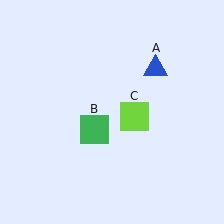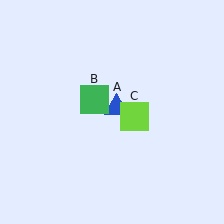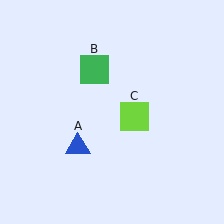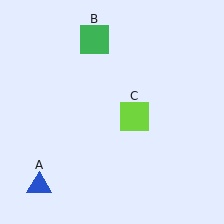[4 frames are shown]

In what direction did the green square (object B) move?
The green square (object B) moved up.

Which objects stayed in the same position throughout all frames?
Lime square (object C) remained stationary.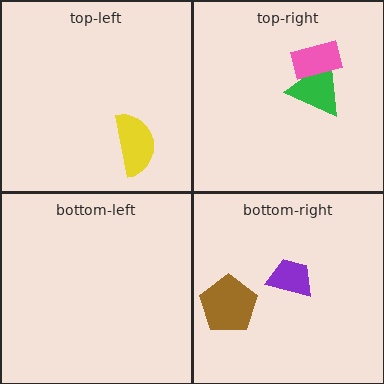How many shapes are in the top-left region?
1.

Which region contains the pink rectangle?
The top-right region.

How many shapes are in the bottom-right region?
2.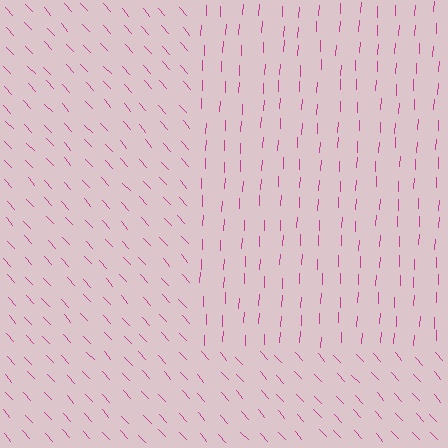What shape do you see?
I see a rectangle.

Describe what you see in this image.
The image is filled with small magenta line segments. A rectangle region in the image has lines oriented differently from the surrounding lines, creating a visible texture boundary.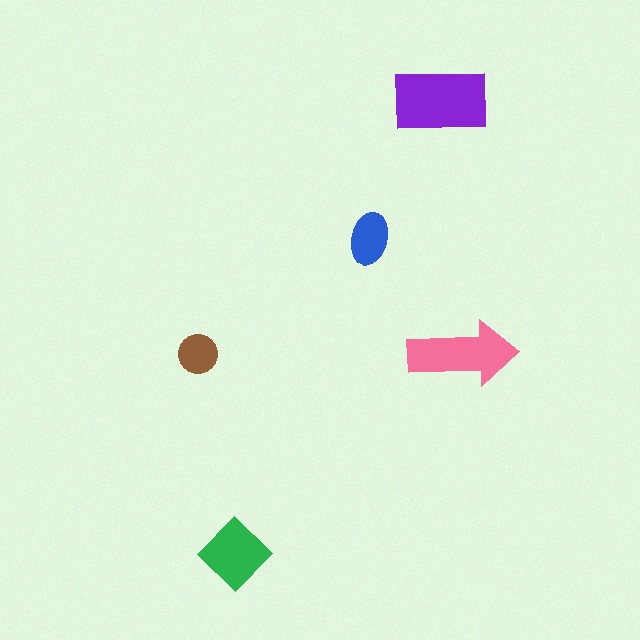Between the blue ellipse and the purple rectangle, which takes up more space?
The purple rectangle.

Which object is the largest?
The purple rectangle.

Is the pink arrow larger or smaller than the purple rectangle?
Smaller.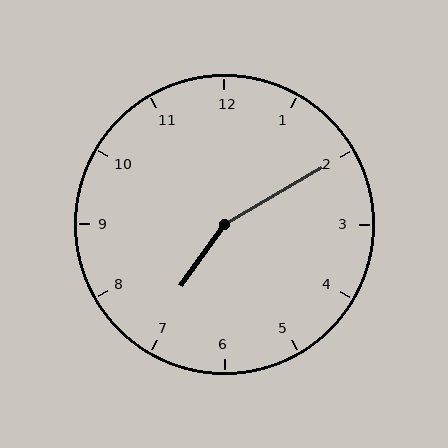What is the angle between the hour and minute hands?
Approximately 155 degrees.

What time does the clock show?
7:10.